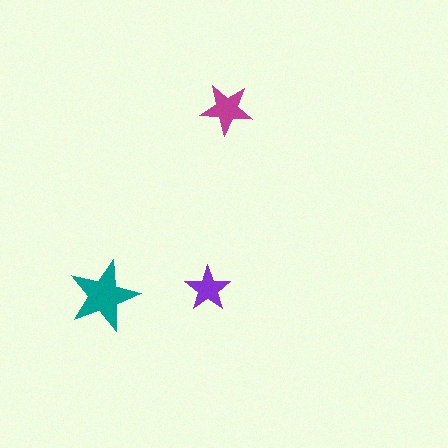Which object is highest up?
The magenta star is topmost.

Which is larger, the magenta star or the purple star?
The magenta one.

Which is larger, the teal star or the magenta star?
The teal one.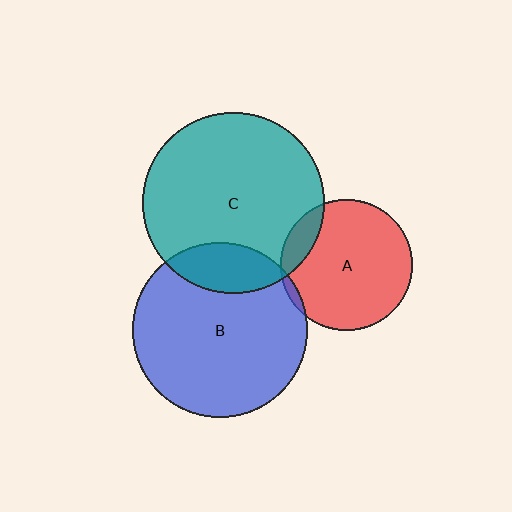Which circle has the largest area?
Circle C (teal).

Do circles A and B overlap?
Yes.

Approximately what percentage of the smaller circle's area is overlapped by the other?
Approximately 5%.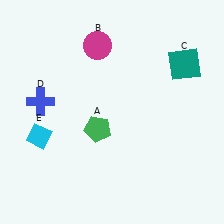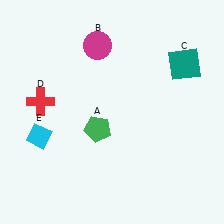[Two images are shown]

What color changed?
The cross (D) changed from blue in Image 1 to red in Image 2.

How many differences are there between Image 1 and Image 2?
There is 1 difference between the two images.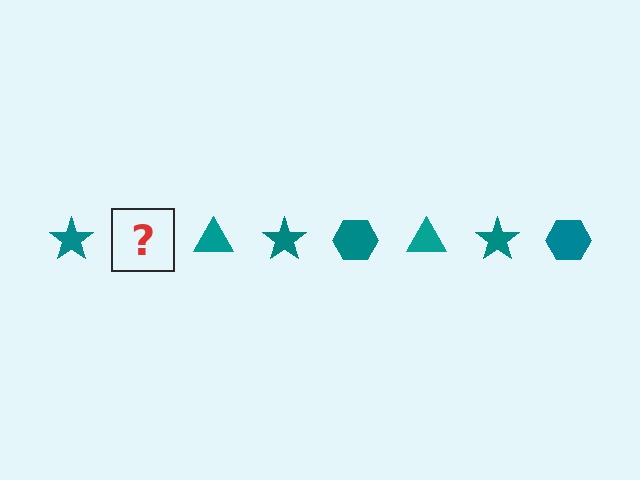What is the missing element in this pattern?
The missing element is a teal hexagon.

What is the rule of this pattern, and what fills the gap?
The rule is that the pattern cycles through star, hexagon, triangle shapes in teal. The gap should be filled with a teal hexagon.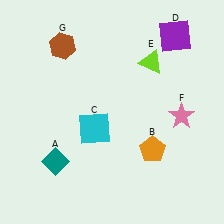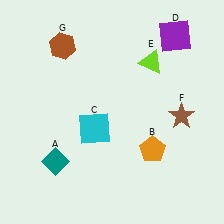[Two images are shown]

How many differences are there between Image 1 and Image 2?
There is 1 difference between the two images.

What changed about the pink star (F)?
In Image 1, F is pink. In Image 2, it changed to brown.